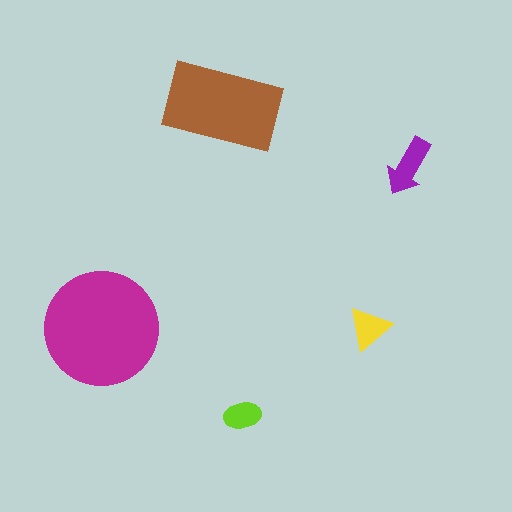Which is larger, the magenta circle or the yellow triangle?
The magenta circle.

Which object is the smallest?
The lime ellipse.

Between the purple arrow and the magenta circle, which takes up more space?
The magenta circle.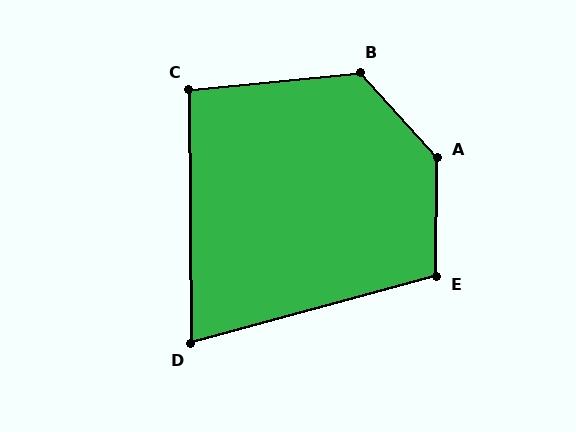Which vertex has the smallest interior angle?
D, at approximately 75 degrees.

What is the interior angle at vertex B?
Approximately 126 degrees (obtuse).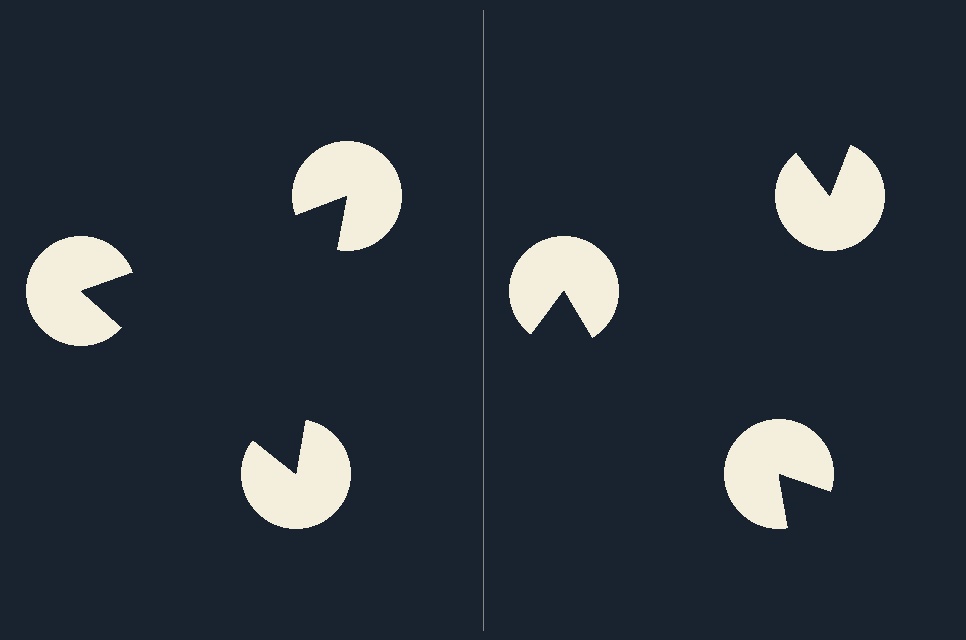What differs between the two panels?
The pac-man discs are positioned identically on both sides; only the wedge orientations differ. On the left they align to a triangle; on the right they are misaligned.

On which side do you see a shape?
An illusory triangle appears on the left side. On the right side the wedge cuts are rotated, so no coherent shape forms.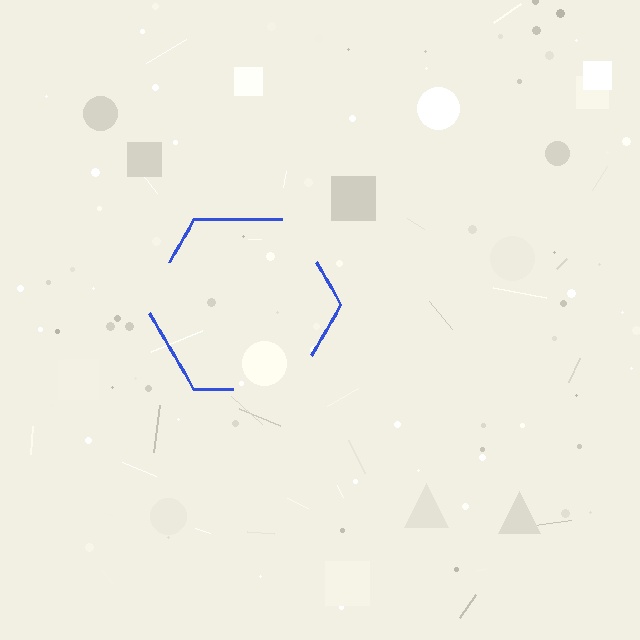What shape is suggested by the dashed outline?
The dashed outline suggests a hexagon.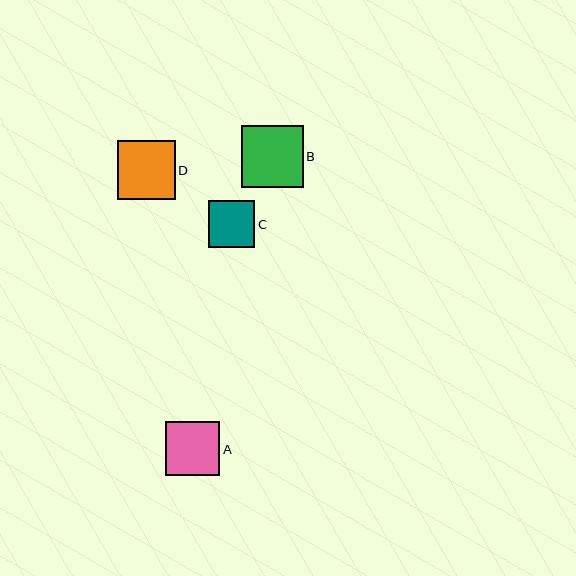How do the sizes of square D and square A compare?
Square D and square A are approximately the same size.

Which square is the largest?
Square B is the largest with a size of approximately 62 pixels.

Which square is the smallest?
Square C is the smallest with a size of approximately 47 pixels.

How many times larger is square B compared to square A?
Square B is approximately 1.1 times the size of square A.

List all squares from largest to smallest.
From largest to smallest: B, D, A, C.